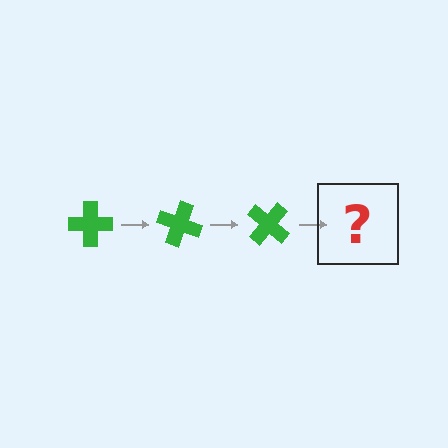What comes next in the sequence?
The next element should be a green cross rotated 60 degrees.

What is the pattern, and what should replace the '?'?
The pattern is that the cross rotates 20 degrees each step. The '?' should be a green cross rotated 60 degrees.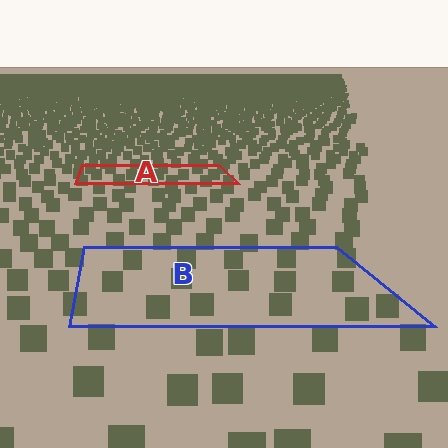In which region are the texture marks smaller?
The texture marks are smaller in region A, because it is farther away.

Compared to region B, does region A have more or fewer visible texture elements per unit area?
Region A has more texture elements per unit area — they are packed more densely because it is farther away.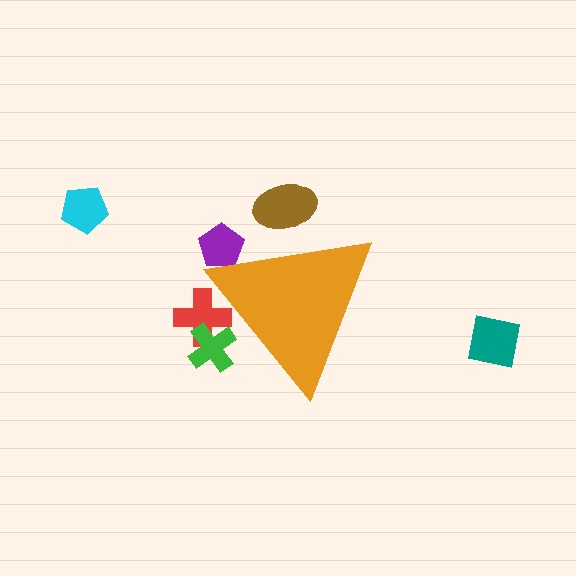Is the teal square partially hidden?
No, the teal square is fully visible.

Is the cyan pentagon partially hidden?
No, the cyan pentagon is fully visible.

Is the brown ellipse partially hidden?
Yes, the brown ellipse is partially hidden behind the orange triangle.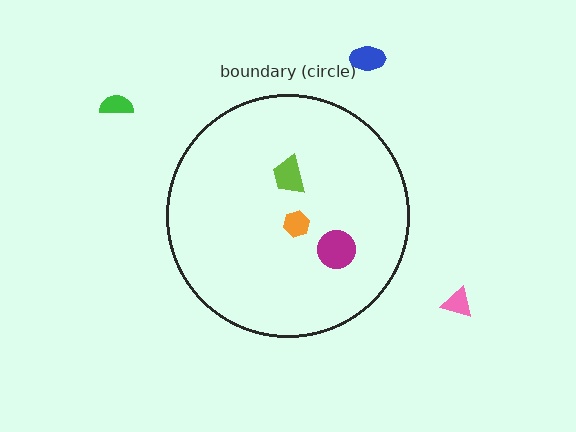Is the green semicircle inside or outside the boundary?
Outside.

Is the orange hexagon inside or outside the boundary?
Inside.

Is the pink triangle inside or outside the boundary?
Outside.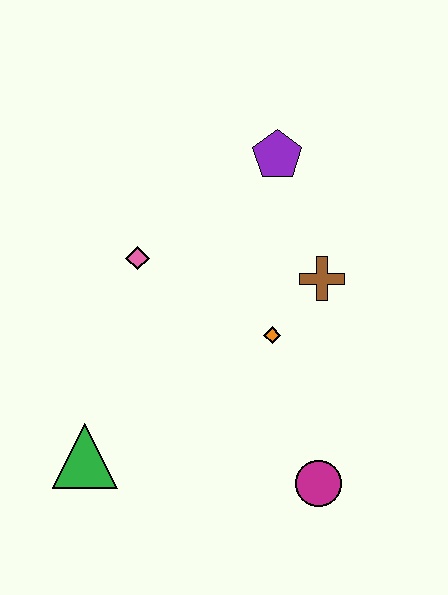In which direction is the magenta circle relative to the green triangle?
The magenta circle is to the right of the green triangle.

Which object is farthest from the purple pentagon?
The green triangle is farthest from the purple pentagon.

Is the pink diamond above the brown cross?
Yes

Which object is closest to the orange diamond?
The brown cross is closest to the orange diamond.